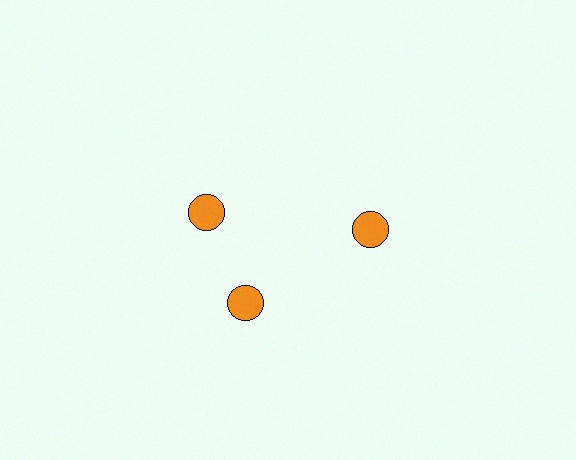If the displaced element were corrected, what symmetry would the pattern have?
It would have 3-fold rotational symmetry — the pattern would map onto itself every 120 degrees.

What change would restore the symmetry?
The symmetry would be restored by rotating it back into even spacing with its neighbors so that all 3 circles sit at equal angles and equal distance from the center.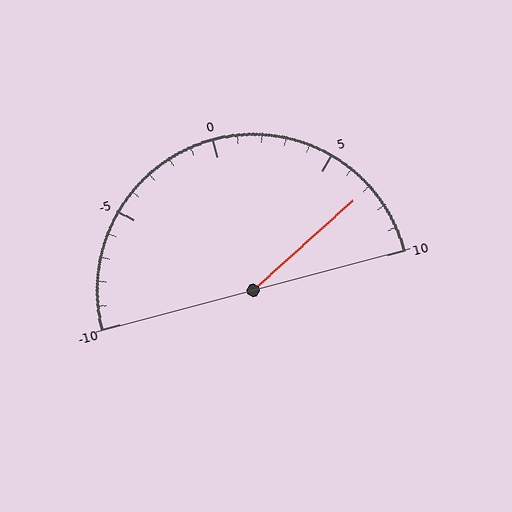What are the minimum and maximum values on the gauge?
The gauge ranges from -10 to 10.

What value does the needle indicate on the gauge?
The needle indicates approximately 7.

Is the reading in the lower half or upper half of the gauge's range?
The reading is in the upper half of the range (-10 to 10).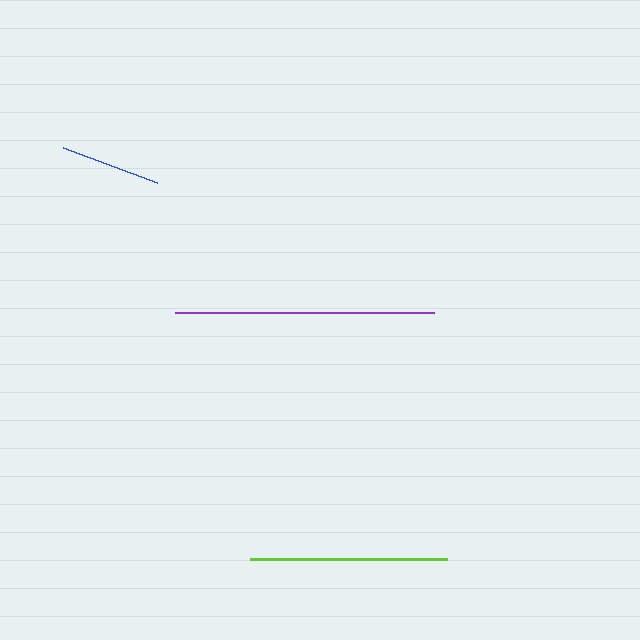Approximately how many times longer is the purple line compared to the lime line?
The purple line is approximately 1.3 times the length of the lime line.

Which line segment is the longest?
The purple line is the longest at approximately 260 pixels.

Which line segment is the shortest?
The blue line is the shortest at approximately 100 pixels.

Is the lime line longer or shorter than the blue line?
The lime line is longer than the blue line.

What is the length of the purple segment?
The purple segment is approximately 260 pixels long.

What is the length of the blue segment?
The blue segment is approximately 100 pixels long.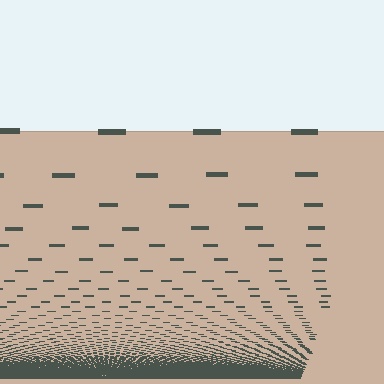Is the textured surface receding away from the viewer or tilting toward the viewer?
The surface appears to tilt toward the viewer. Texture elements get larger and sparser toward the top.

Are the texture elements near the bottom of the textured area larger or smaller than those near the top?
Smaller. The gradient is inverted — elements near the bottom are smaller and denser.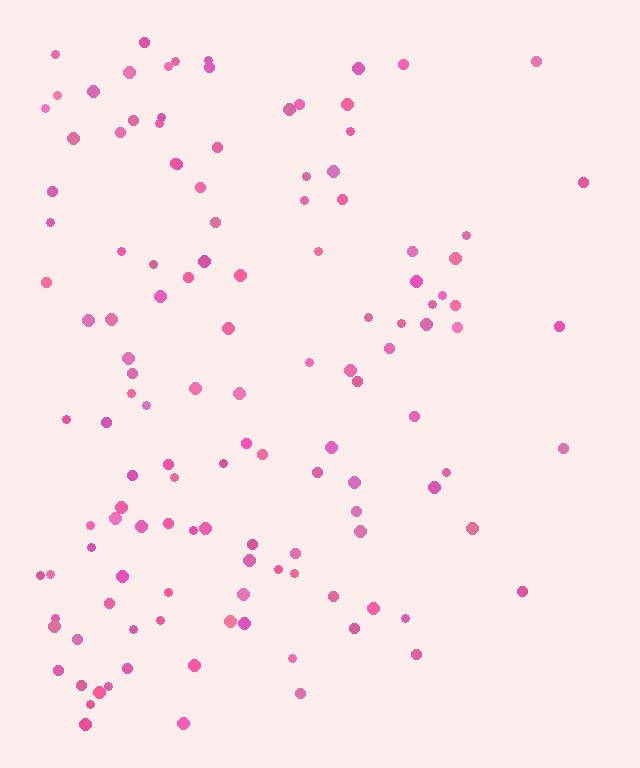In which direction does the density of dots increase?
From right to left, with the left side densest.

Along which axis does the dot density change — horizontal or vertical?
Horizontal.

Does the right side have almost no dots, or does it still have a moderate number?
Still a moderate number, just noticeably fewer than the left.